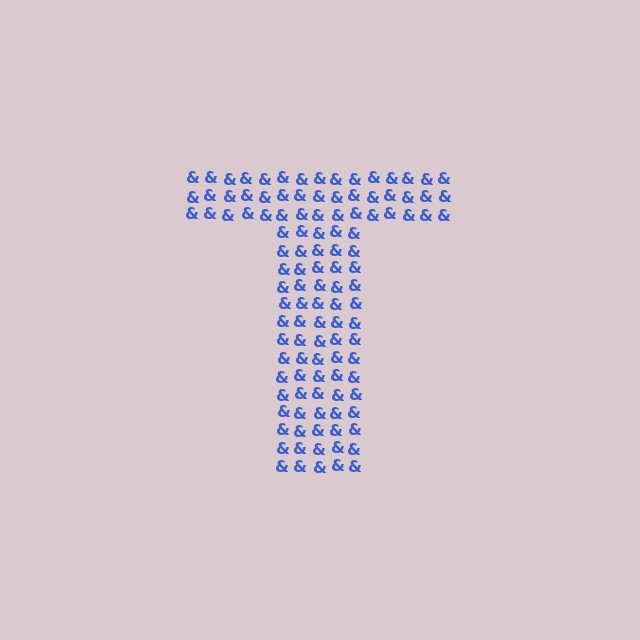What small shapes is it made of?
It is made of small ampersands.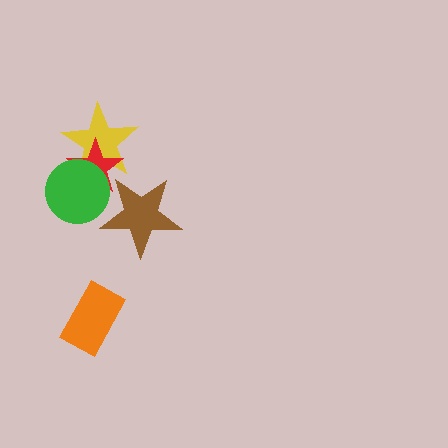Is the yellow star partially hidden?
Yes, it is partially covered by another shape.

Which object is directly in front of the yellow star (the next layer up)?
The red star is directly in front of the yellow star.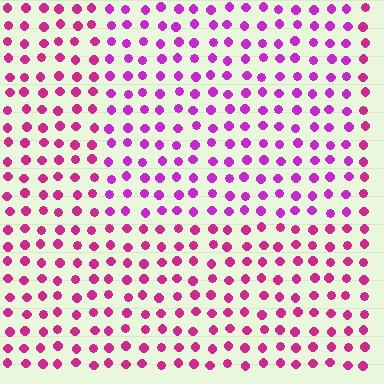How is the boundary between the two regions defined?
The boundary is defined purely by a slight shift in hue (about 27 degrees). Spacing, size, and orientation are identical on both sides.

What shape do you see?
I see a rectangle.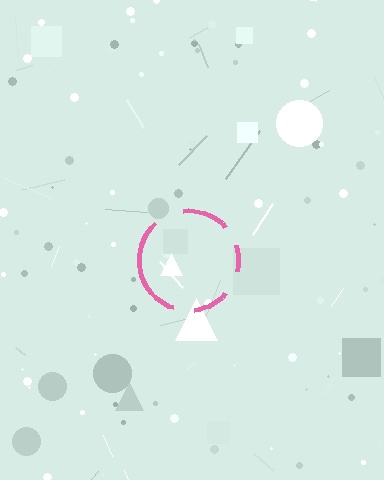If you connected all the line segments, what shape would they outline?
They would outline a circle.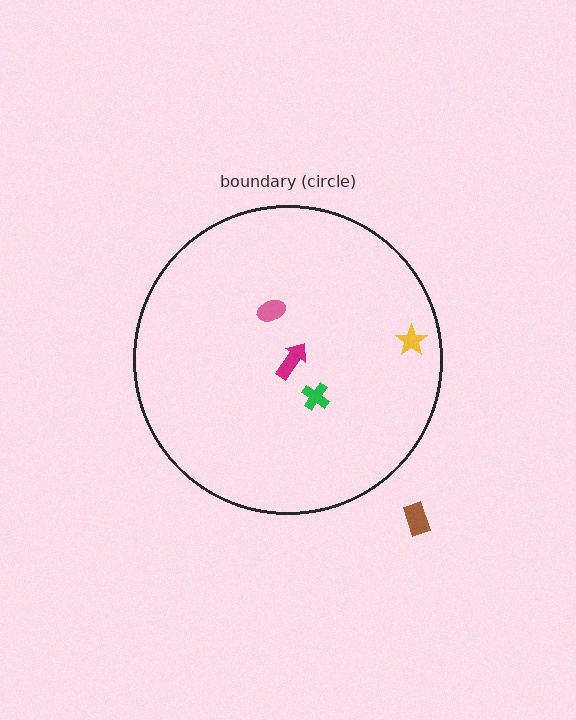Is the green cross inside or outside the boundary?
Inside.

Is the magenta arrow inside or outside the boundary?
Inside.